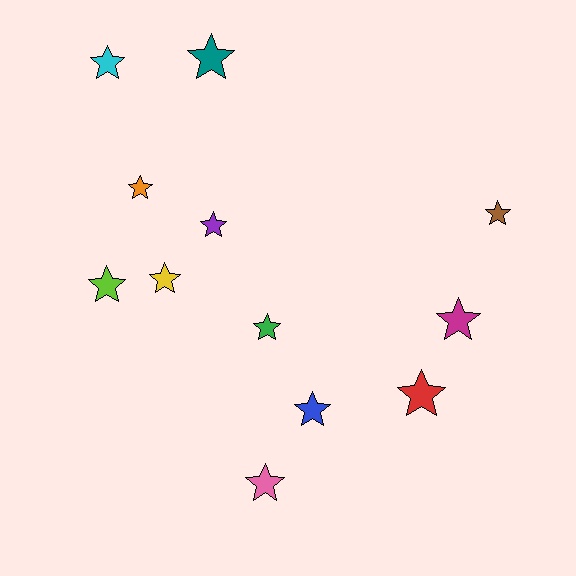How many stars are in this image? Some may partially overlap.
There are 12 stars.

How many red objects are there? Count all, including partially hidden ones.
There is 1 red object.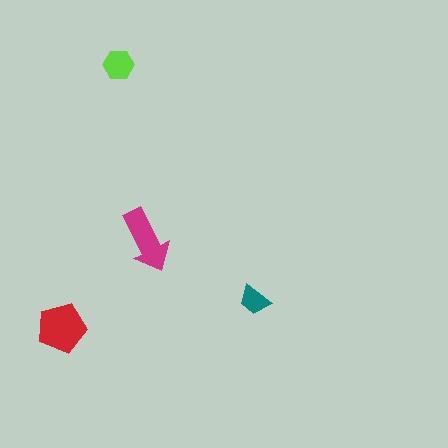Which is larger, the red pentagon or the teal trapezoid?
The red pentagon.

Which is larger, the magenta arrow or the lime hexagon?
The magenta arrow.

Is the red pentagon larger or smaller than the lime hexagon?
Larger.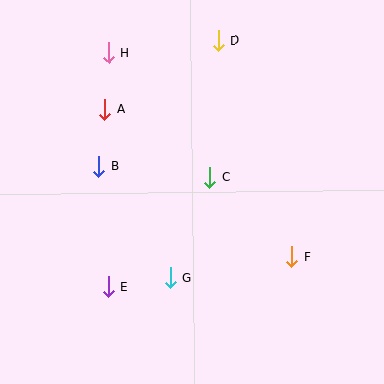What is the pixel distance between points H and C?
The distance between H and C is 160 pixels.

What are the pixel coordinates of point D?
Point D is at (218, 40).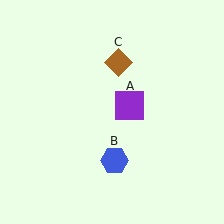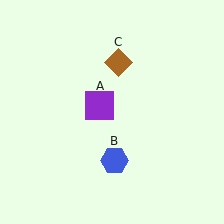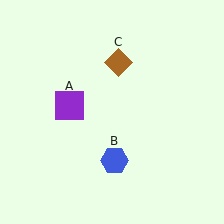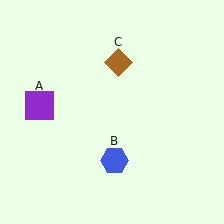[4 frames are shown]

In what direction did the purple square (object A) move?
The purple square (object A) moved left.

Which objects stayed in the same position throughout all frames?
Blue hexagon (object B) and brown diamond (object C) remained stationary.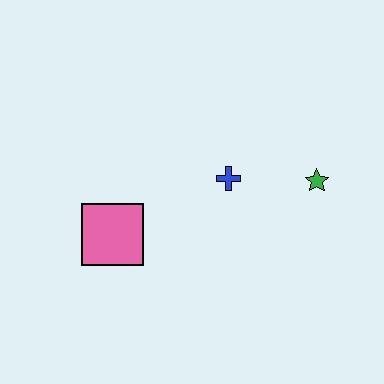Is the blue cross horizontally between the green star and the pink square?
Yes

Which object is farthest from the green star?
The pink square is farthest from the green star.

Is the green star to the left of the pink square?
No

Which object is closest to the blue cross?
The green star is closest to the blue cross.